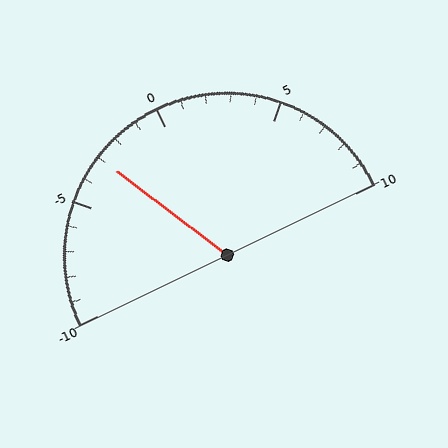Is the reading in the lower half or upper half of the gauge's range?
The reading is in the lower half of the range (-10 to 10).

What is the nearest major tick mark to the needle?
The nearest major tick mark is -5.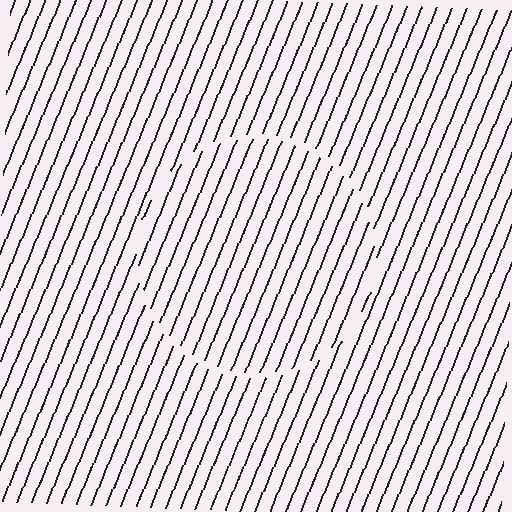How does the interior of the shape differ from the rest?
The interior of the shape contains the same grating, shifted by half a period — the contour is defined by the phase discontinuity where line-ends from the inner and outer gratings abut.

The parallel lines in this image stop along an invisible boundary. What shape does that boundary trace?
An illusory circle. The interior of the shape contains the same grating, shifted by half a period — the contour is defined by the phase discontinuity where line-ends from the inner and outer gratings abut.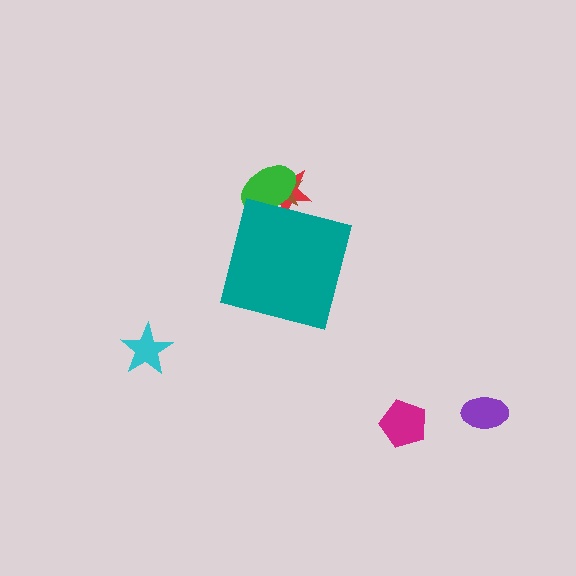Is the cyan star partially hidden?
No, the cyan star is fully visible.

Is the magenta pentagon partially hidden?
No, the magenta pentagon is fully visible.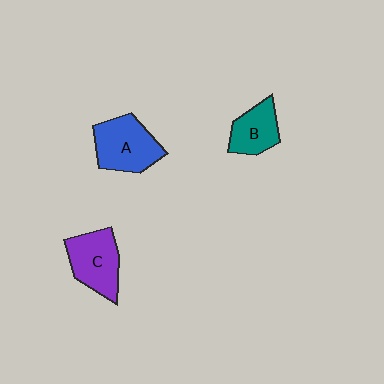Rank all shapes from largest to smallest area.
From largest to smallest: A (blue), C (purple), B (teal).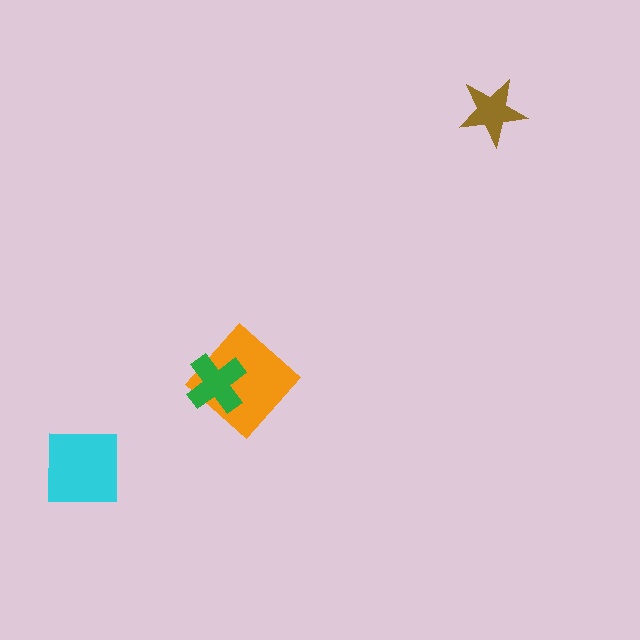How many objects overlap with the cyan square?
0 objects overlap with the cyan square.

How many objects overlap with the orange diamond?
1 object overlaps with the orange diamond.